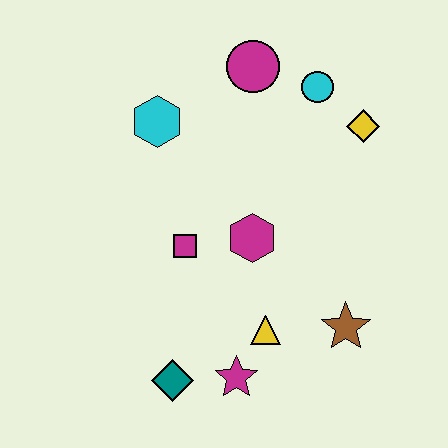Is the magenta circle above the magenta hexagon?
Yes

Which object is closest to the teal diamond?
The magenta star is closest to the teal diamond.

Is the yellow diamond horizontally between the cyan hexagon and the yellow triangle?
No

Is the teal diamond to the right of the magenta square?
No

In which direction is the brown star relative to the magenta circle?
The brown star is below the magenta circle.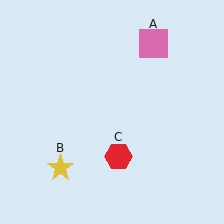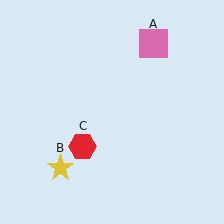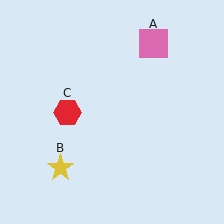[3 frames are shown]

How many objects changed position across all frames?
1 object changed position: red hexagon (object C).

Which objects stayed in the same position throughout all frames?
Pink square (object A) and yellow star (object B) remained stationary.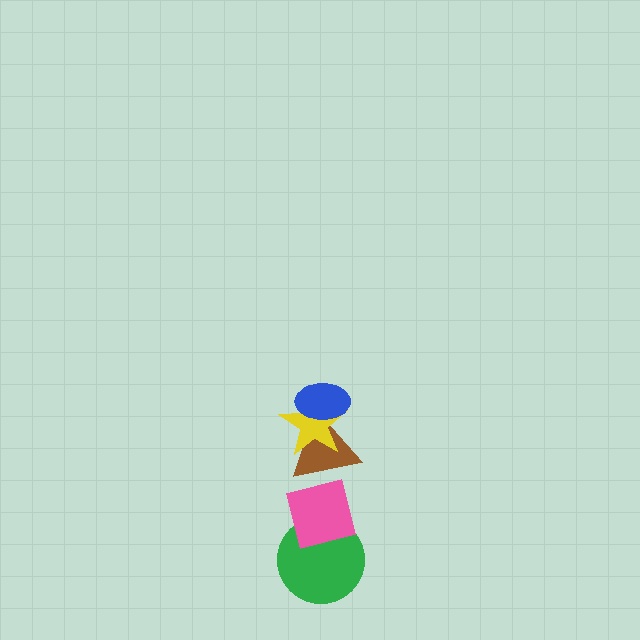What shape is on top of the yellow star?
The blue ellipse is on top of the yellow star.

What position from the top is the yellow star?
The yellow star is 2nd from the top.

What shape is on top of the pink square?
The brown triangle is on top of the pink square.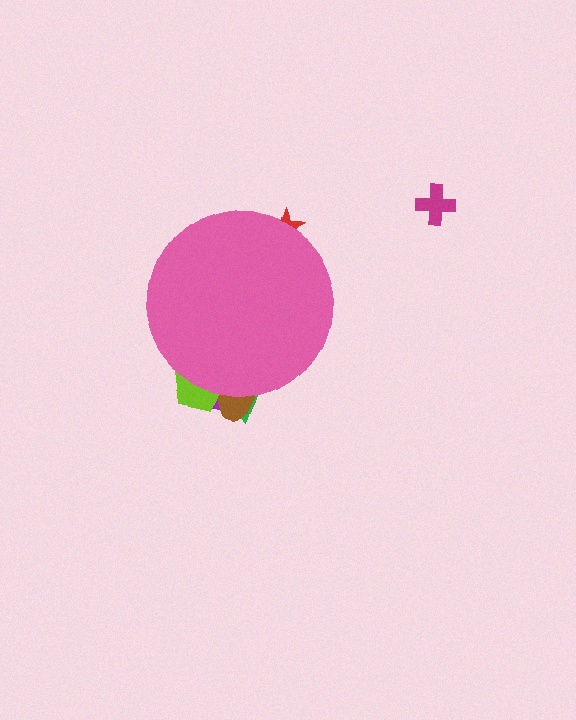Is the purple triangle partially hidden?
Yes, the purple triangle is partially hidden behind the pink circle.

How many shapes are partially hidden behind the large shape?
5 shapes are partially hidden.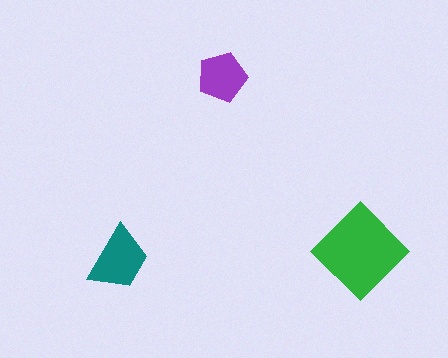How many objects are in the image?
There are 3 objects in the image.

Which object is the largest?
The green diamond.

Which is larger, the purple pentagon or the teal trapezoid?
The teal trapezoid.